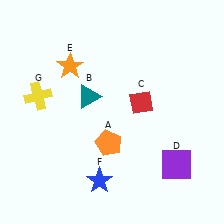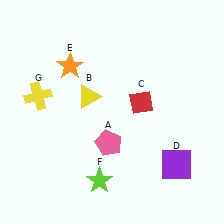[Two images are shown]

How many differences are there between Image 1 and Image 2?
There are 3 differences between the two images.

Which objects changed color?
A changed from orange to pink. B changed from teal to yellow. F changed from blue to lime.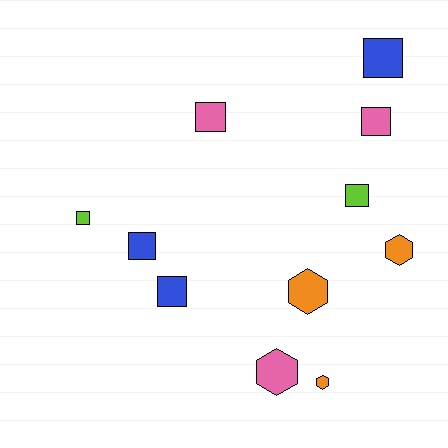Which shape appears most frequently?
Square, with 7 objects.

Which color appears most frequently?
Pink, with 3 objects.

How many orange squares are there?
There are no orange squares.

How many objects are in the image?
There are 11 objects.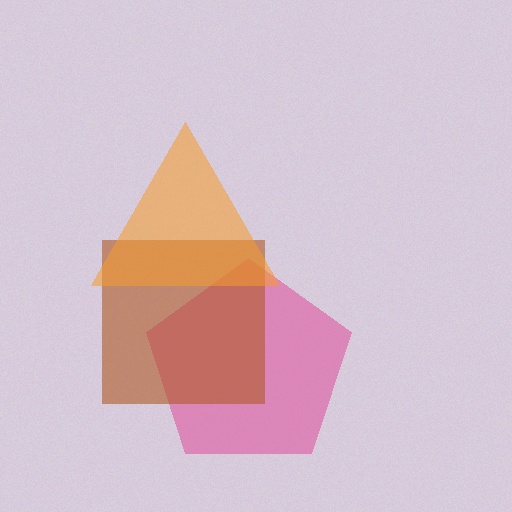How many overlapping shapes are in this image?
There are 3 overlapping shapes in the image.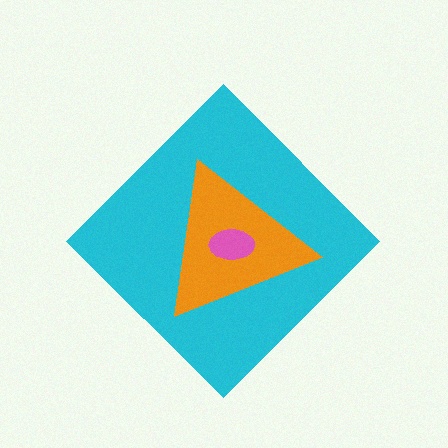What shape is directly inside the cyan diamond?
The orange triangle.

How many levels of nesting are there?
3.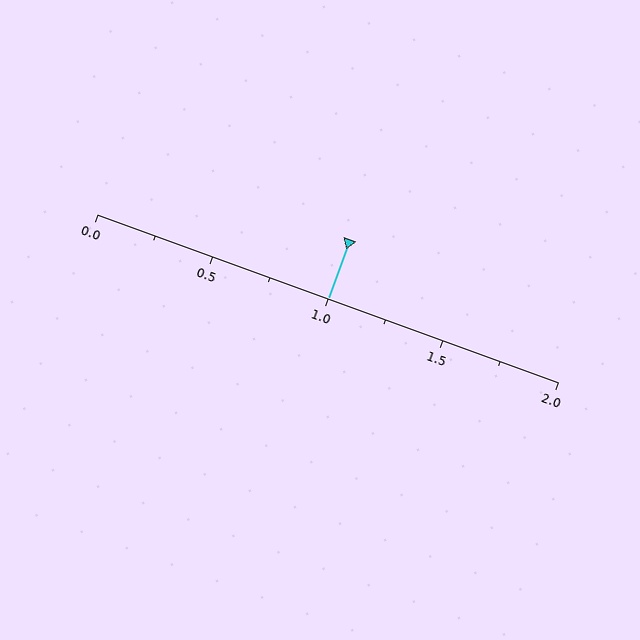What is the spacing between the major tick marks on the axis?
The major ticks are spaced 0.5 apart.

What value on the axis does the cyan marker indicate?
The marker indicates approximately 1.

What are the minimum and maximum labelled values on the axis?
The axis runs from 0.0 to 2.0.